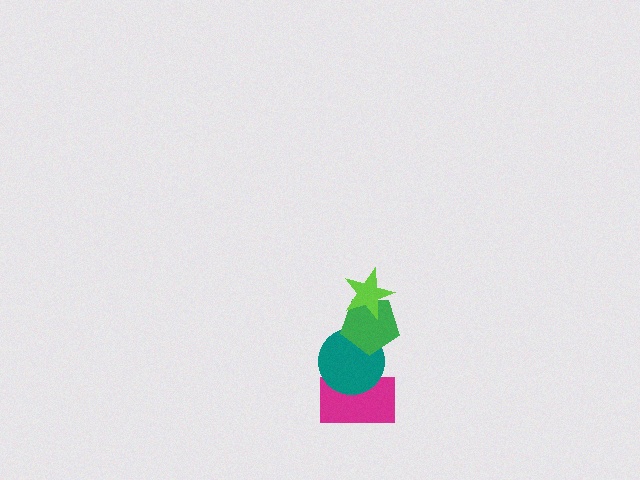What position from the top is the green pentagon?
The green pentagon is 2nd from the top.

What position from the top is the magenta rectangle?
The magenta rectangle is 4th from the top.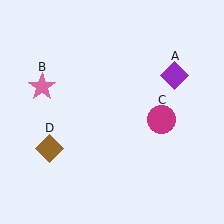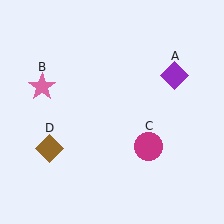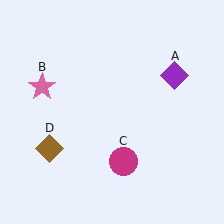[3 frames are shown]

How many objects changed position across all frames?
1 object changed position: magenta circle (object C).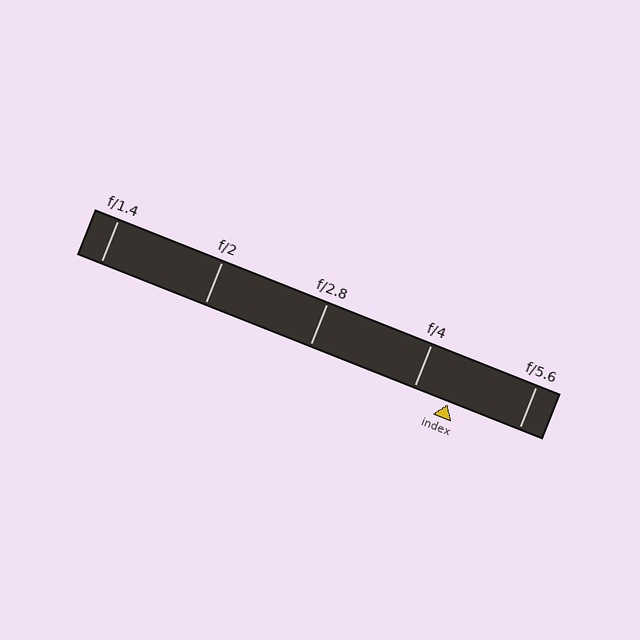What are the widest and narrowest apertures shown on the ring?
The widest aperture shown is f/1.4 and the narrowest is f/5.6.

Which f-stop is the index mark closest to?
The index mark is closest to f/4.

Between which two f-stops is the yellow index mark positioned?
The index mark is between f/4 and f/5.6.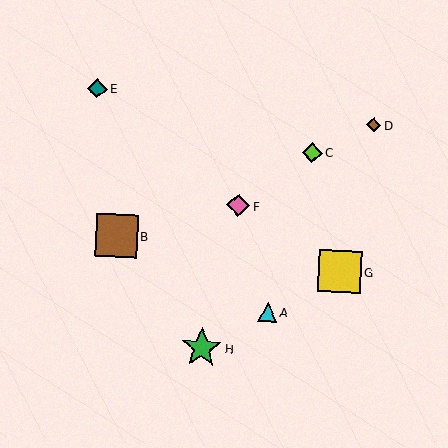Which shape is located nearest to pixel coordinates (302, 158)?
The lime diamond (labeled C) at (312, 153) is nearest to that location.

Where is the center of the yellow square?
The center of the yellow square is at (340, 271).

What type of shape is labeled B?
Shape B is a brown square.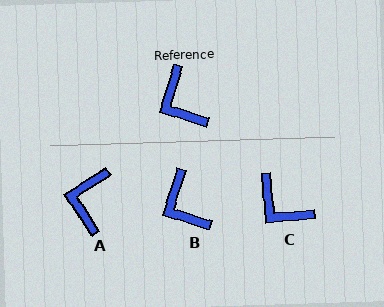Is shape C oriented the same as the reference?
No, it is off by about 22 degrees.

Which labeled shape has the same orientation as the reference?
B.